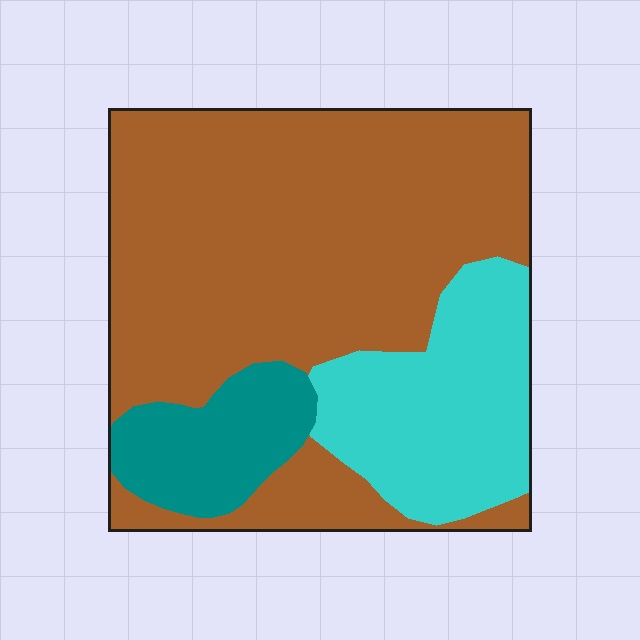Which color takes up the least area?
Teal, at roughly 10%.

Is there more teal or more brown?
Brown.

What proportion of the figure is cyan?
Cyan covers 22% of the figure.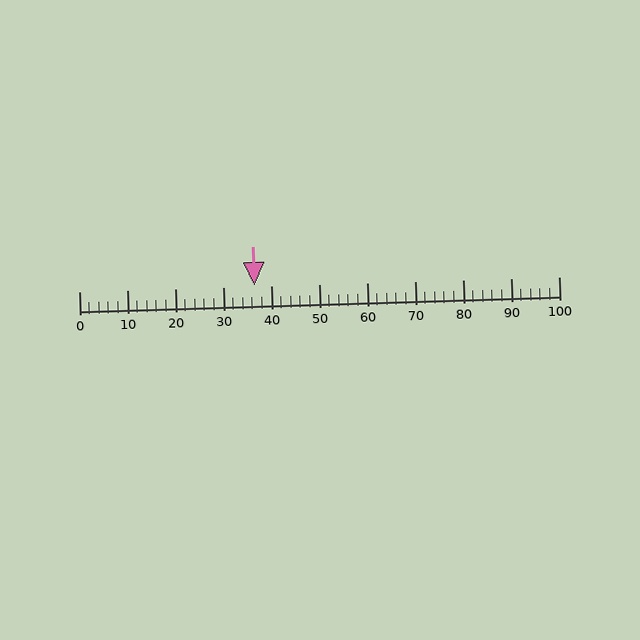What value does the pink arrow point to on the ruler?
The pink arrow points to approximately 36.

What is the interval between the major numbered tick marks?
The major tick marks are spaced 10 units apart.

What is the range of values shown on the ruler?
The ruler shows values from 0 to 100.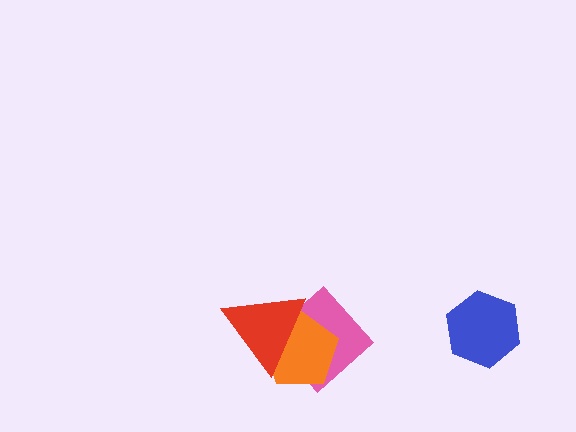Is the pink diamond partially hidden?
Yes, it is partially covered by another shape.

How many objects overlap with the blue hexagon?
0 objects overlap with the blue hexagon.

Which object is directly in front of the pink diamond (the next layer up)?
The orange pentagon is directly in front of the pink diamond.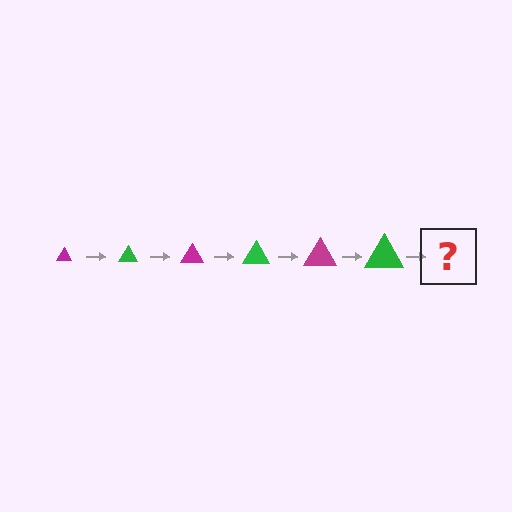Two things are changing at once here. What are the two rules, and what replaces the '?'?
The two rules are that the triangle grows larger each step and the color cycles through magenta and green. The '?' should be a magenta triangle, larger than the previous one.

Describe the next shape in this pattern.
It should be a magenta triangle, larger than the previous one.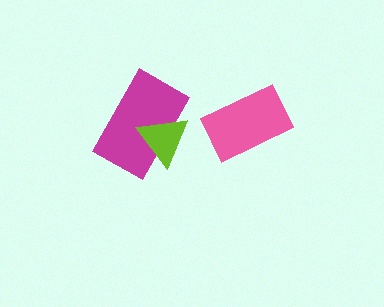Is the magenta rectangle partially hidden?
Yes, it is partially covered by another shape.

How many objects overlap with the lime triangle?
1 object overlaps with the lime triangle.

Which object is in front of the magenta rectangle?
The lime triangle is in front of the magenta rectangle.